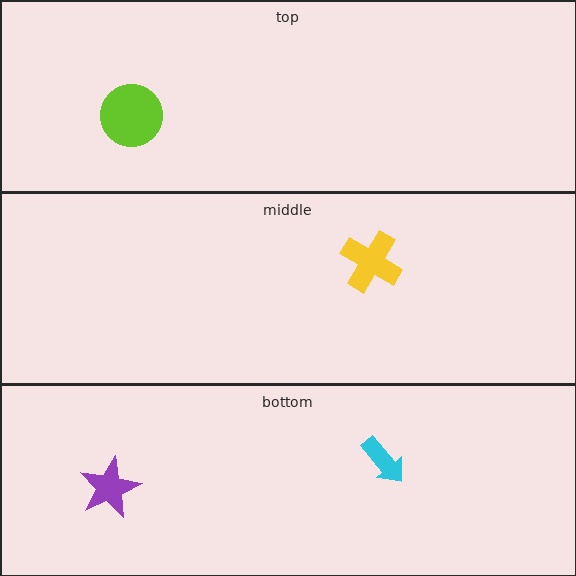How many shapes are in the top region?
1.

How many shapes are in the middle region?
1.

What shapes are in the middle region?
The yellow cross.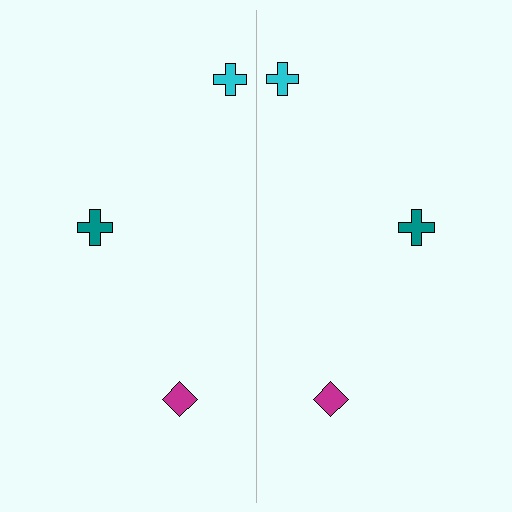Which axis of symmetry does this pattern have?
The pattern has a vertical axis of symmetry running through the center of the image.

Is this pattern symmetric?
Yes, this pattern has bilateral (reflection) symmetry.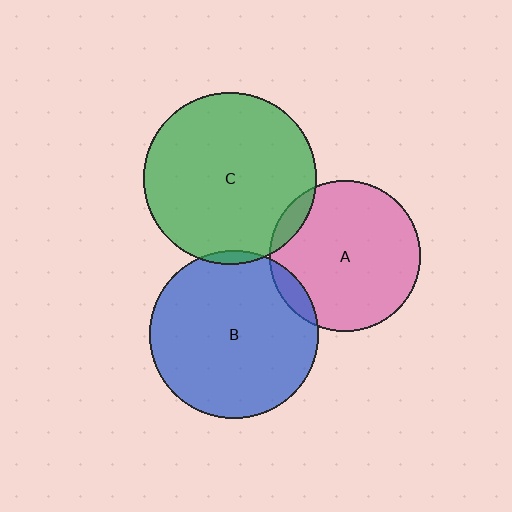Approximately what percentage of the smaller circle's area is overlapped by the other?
Approximately 5%.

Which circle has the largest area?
Circle C (green).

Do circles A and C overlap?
Yes.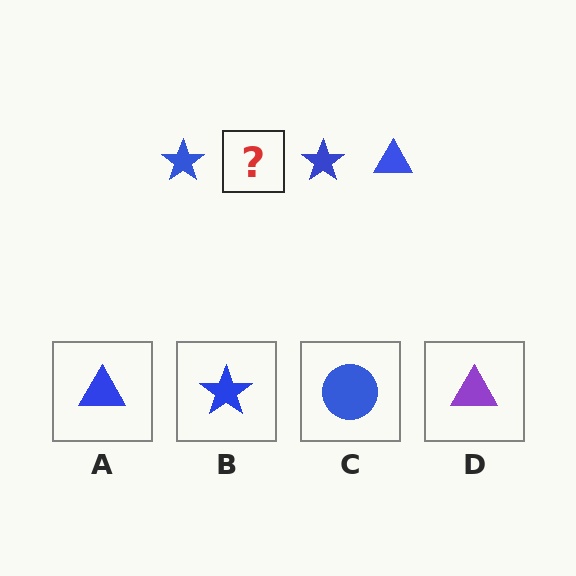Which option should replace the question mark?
Option A.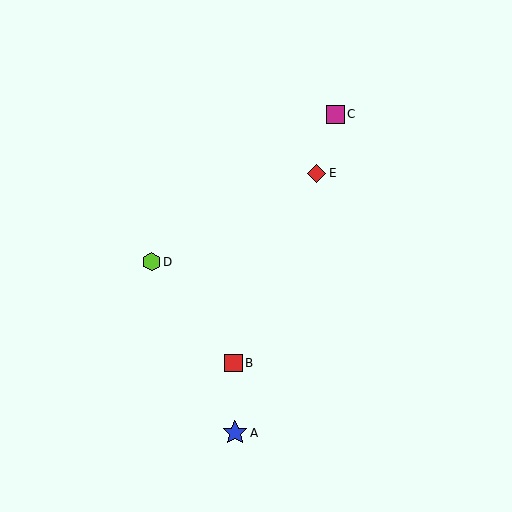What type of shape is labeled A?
Shape A is a blue star.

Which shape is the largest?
The blue star (labeled A) is the largest.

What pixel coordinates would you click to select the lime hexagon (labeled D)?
Click at (152, 262) to select the lime hexagon D.